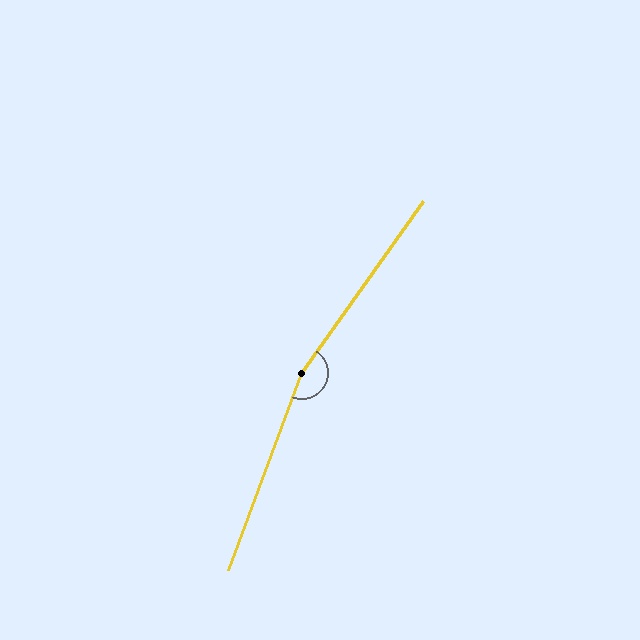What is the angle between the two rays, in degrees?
Approximately 165 degrees.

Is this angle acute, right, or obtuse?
It is obtuse.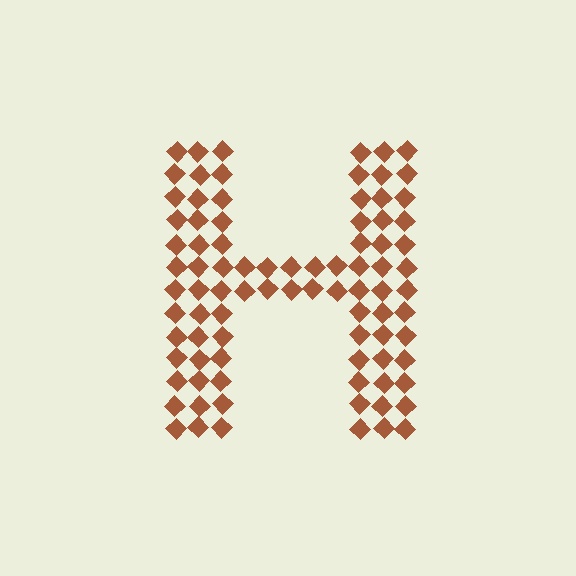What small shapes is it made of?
It is made of small diamonds.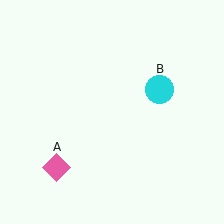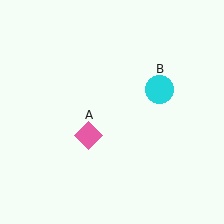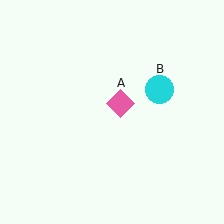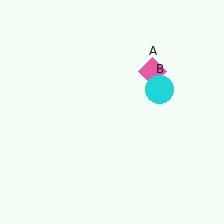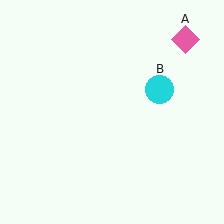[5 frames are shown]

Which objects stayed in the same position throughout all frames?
Cyan circle (object B) remained stationary.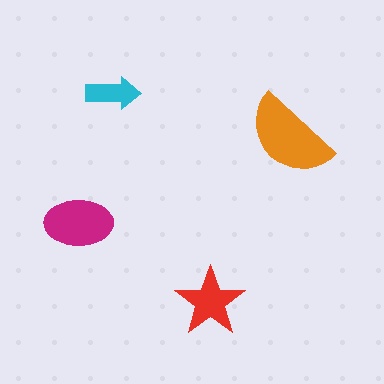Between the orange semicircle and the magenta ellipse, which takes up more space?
The orange semicircle.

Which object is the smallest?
The cyan arrow.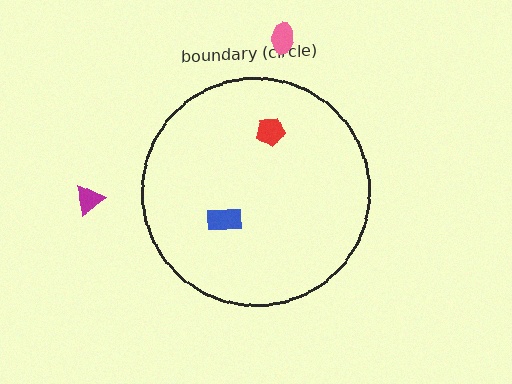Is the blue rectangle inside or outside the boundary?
Inside.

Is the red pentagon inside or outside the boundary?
Inside.